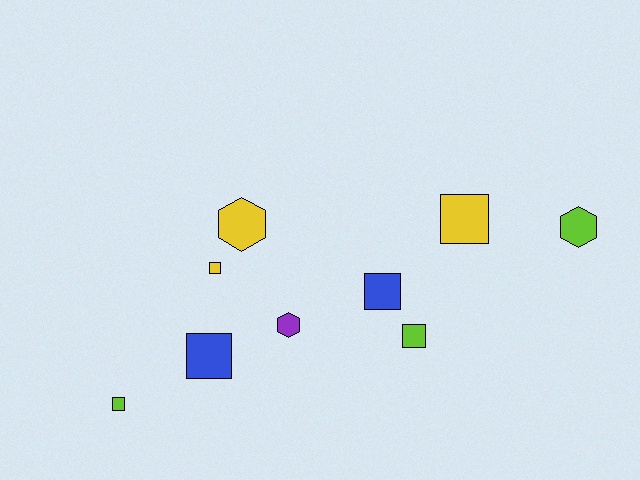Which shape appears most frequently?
Square, with 6 objects.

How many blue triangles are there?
There are no blue triangles.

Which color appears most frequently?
Yellow, with 3 objects.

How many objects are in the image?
There are 9 objects.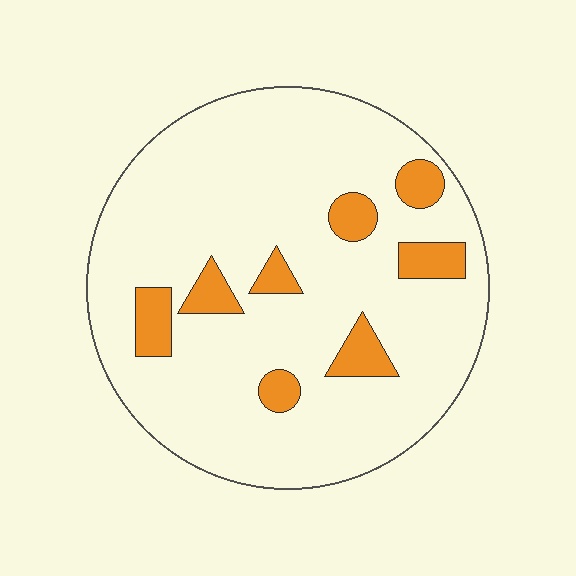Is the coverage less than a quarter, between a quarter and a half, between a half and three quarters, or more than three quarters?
Less than a quarter.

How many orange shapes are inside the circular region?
8.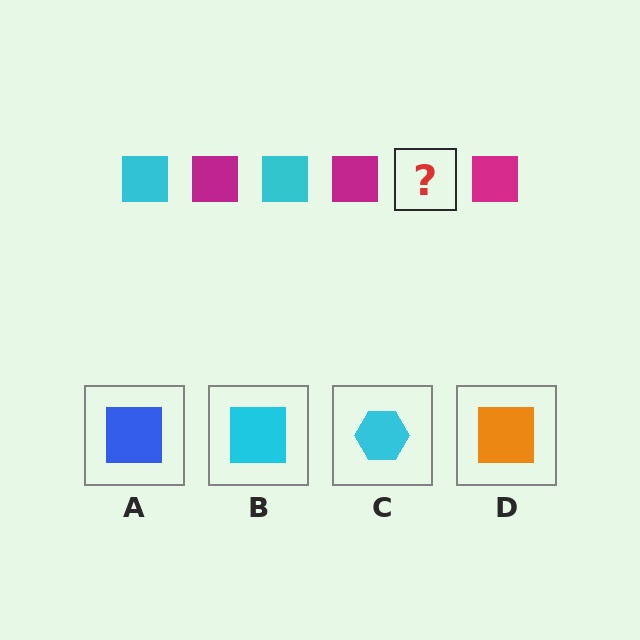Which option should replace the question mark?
Option B.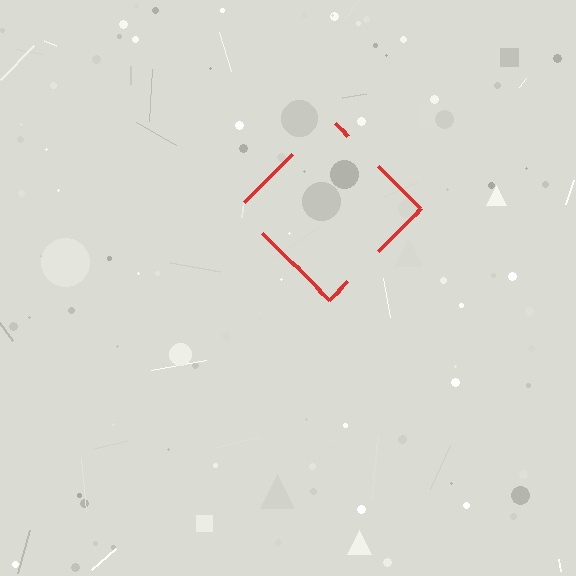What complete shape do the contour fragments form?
The contour fragments form a diamond.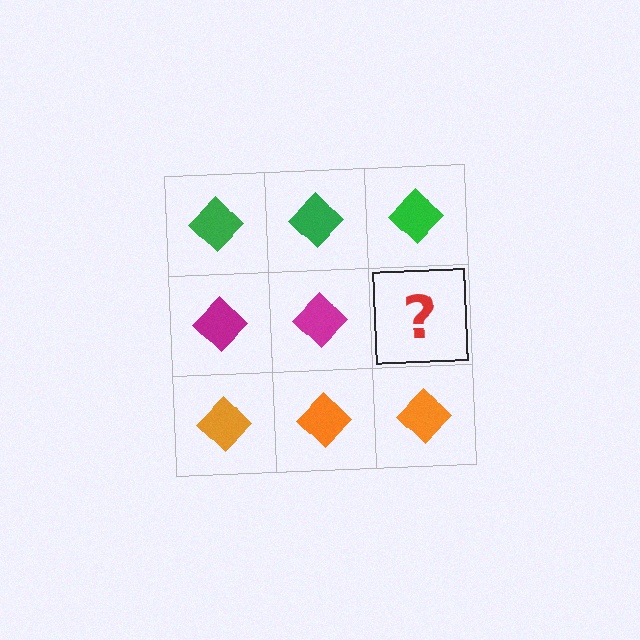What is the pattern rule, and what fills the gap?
The rule is that each row has a consistent color. The gap should be filled with a magenta diamond.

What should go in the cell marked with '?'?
The missing cell should contain a magenta diamond.